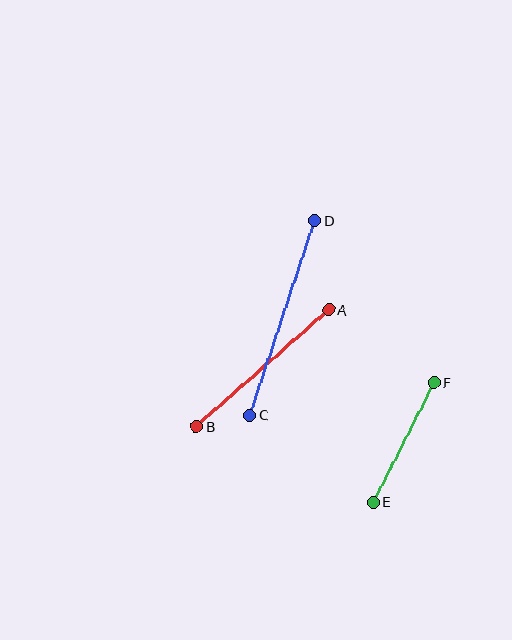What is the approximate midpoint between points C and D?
The midpoint is at approximately (282, 318) pixels.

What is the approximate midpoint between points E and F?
The midpoint is at approximately (404, 442) pixels.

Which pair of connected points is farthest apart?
Points C and D are farthest apart.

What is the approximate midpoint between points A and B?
The midpoint is at approximately (263, 368) pixels.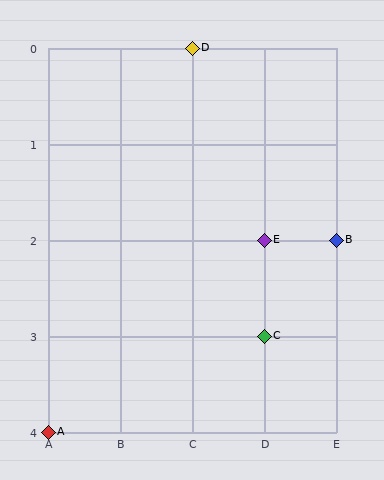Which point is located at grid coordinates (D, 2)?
Point E is at (D, 2).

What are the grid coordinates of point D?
Point D is at grid coordinates (C, 0).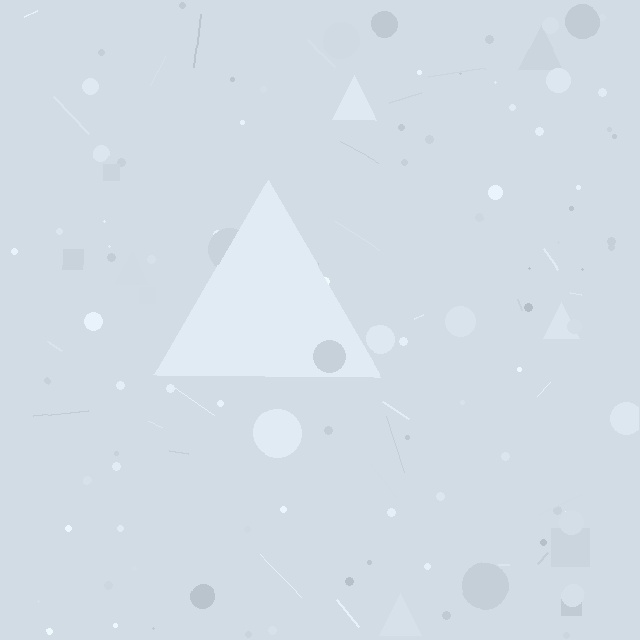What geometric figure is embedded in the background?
A triangle is embedded in the background.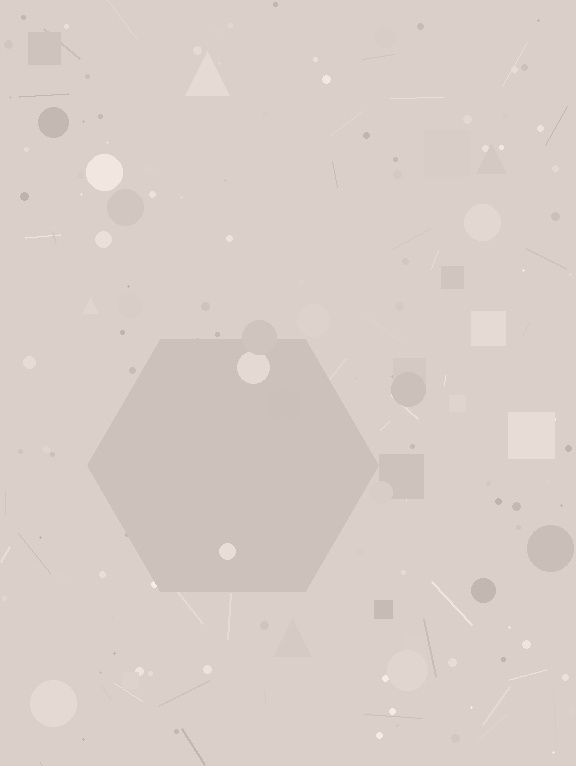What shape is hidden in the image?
A hexagon is hidden in the image.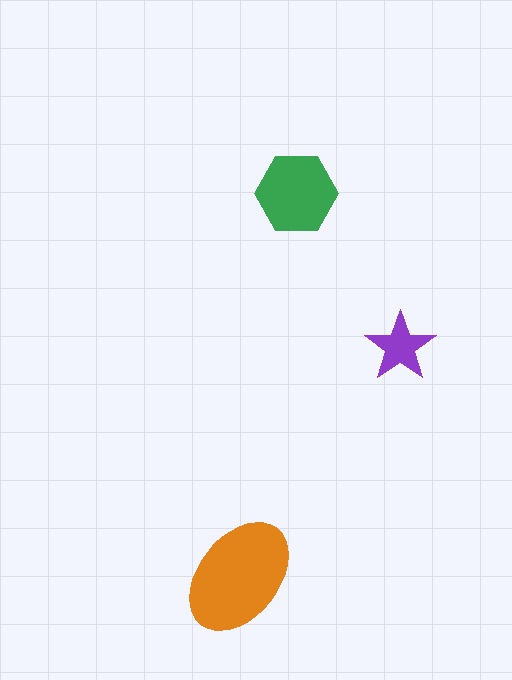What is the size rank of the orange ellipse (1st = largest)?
1st.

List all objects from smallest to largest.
The purple star, the green hexagon, the orange ellipse.